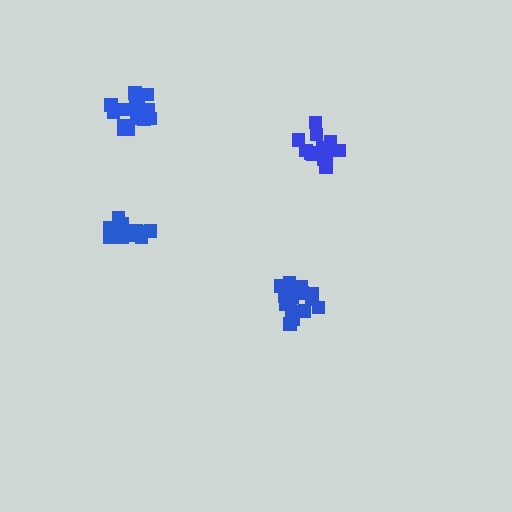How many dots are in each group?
Group 1: 16 dots, Group 2: 17 dots, Group 3: 15 dots, Group 4: 17 dots (65 total).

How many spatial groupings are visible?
There are 4 spatial groupings.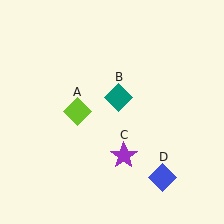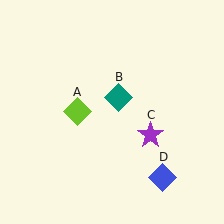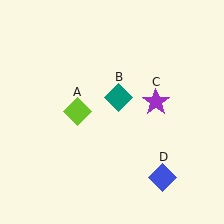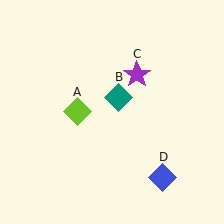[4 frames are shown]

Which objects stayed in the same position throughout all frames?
Lime diamond (object A) and teal diamond (object B) and blue diamond (object D) remained stationary.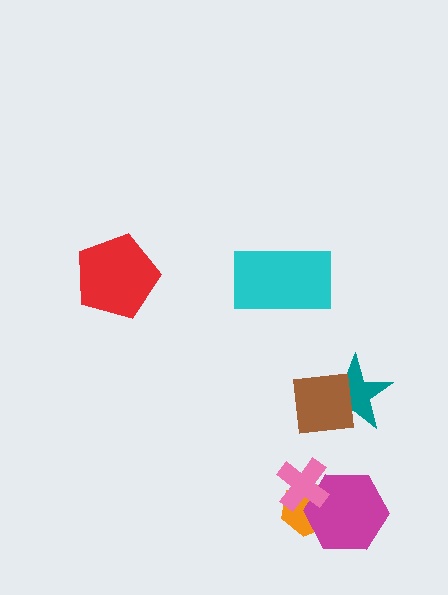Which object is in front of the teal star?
The brown square is in front of the teal star.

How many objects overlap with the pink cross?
2 objects overlap with the pink cross.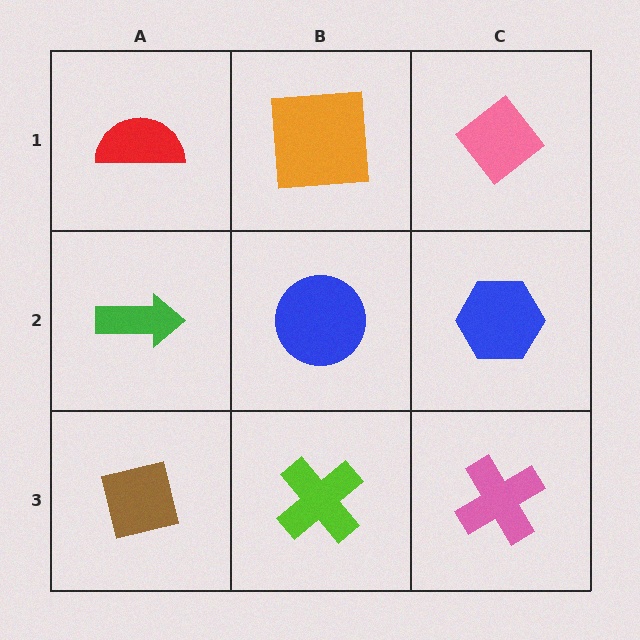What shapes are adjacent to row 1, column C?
A blue hexagon (row 2, column C), an orange square (row 1, column B).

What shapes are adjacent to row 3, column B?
A blue circle (row 2, column B), a brown square (row 3, column A), a pink cross (row 3, column C).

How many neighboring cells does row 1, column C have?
2.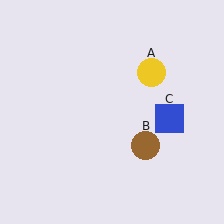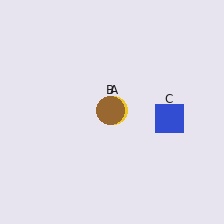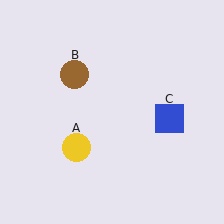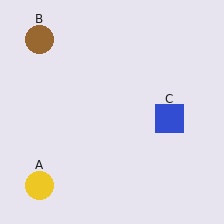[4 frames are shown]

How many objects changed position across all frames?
2 objects changed position: yellow circle (object A), brown circle (object B).